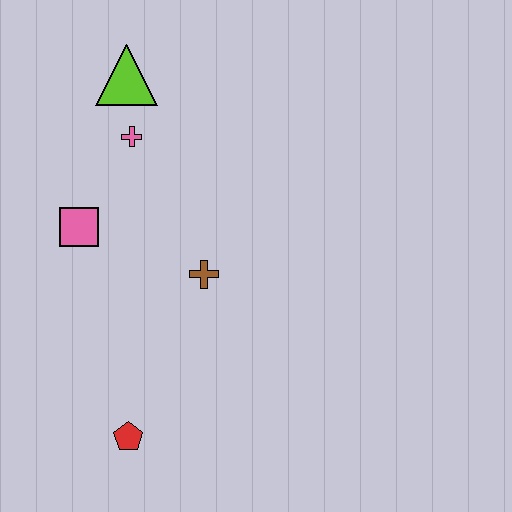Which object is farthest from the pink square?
The red pentagon is farthest from the pink square.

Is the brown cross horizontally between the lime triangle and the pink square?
No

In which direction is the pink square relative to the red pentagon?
The pink square is above the red pentagon.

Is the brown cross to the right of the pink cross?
Yes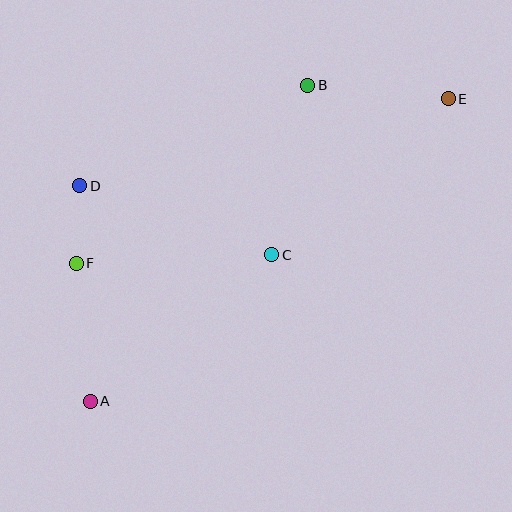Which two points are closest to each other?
Points D and F are closest to each other.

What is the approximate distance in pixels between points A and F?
The distance between A and F is approximately 139 pixels.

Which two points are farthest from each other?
Points A and E are farthest from each other.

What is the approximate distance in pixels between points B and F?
The distance between B and F is approximately 292 pixels.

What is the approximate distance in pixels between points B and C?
The distance between B and C is approximately 174 pixels.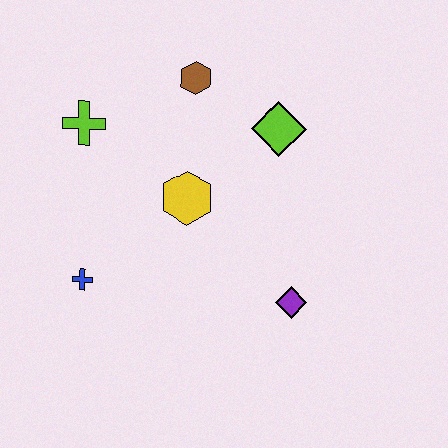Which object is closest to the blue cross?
The yellow hexagon is closest to the blue cross.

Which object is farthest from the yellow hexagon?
The purple diamond is farthest from the yellow hexagon.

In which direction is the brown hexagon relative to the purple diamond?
The brown hexagon is above the purple diamond.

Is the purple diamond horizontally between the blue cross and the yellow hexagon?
No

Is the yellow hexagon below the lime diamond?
Yes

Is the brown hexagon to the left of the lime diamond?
Yes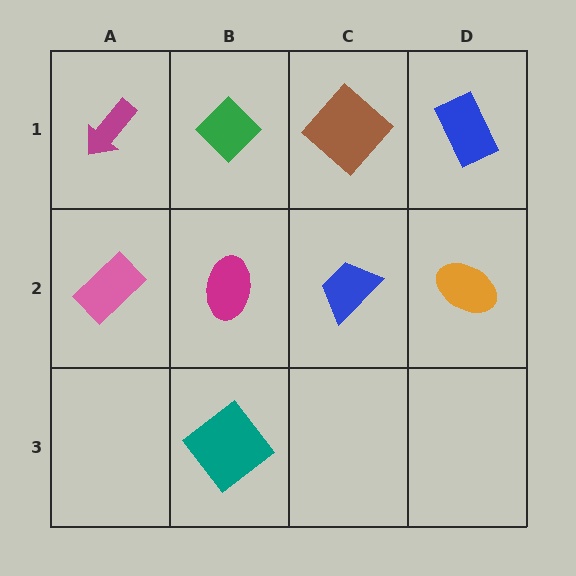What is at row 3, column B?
A teal diamond.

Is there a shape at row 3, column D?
No, that cell is empty.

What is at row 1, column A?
A magenta arrow.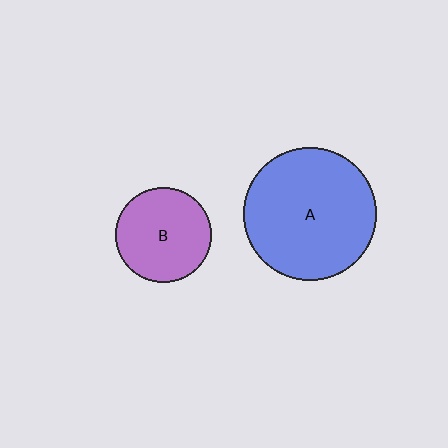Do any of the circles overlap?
No, none of the circles overlap.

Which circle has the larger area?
Circle A (blue).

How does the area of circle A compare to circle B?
Approximately 1.9 times.